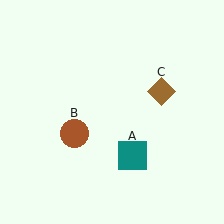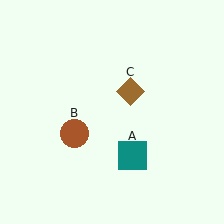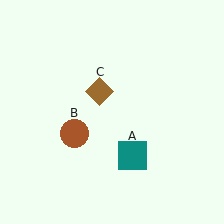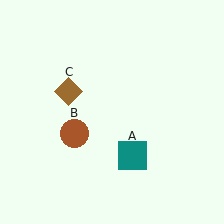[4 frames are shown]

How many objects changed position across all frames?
1 object changed position: brown diamond (object C).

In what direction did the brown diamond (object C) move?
The brown diamond (object C) moved left.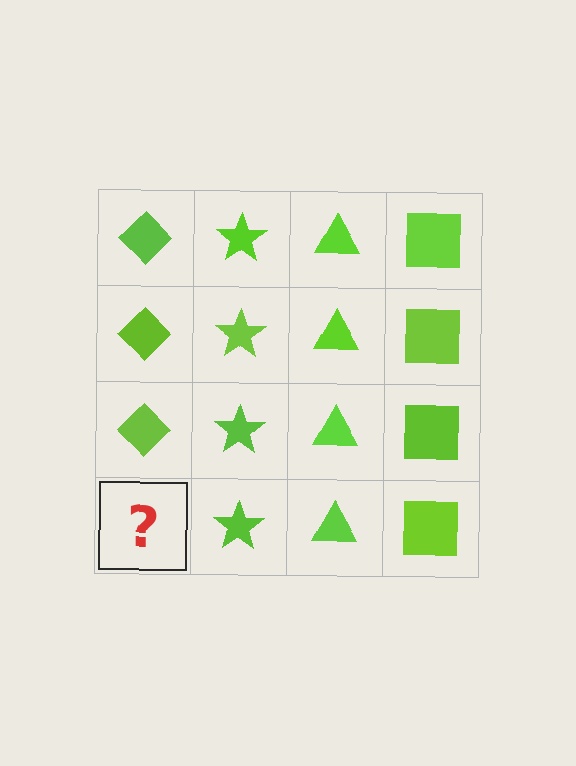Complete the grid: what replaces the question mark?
The question mark should be replaced with a lime diamond.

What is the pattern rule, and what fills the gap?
The rule is that each column has a consistent shape. The gap should be filled with a lime diamond.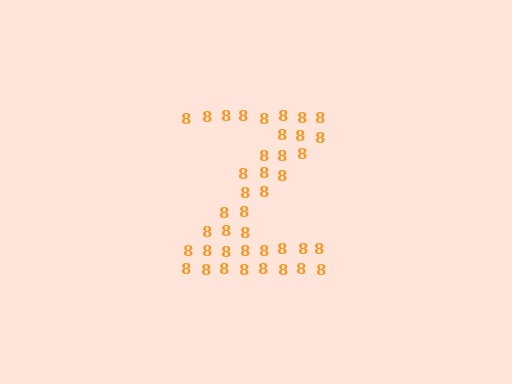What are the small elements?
The small elements are digit 8's.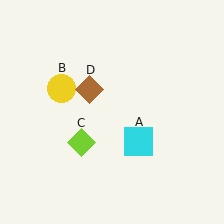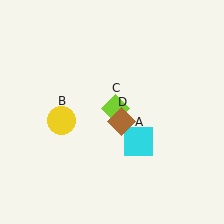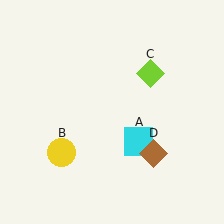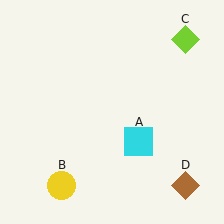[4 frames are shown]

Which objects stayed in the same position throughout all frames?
Cyan square (object A) remained stationary.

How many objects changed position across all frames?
3 objects changed position: yellow circle (object B), lime diamond (object C), brown diamond (object D).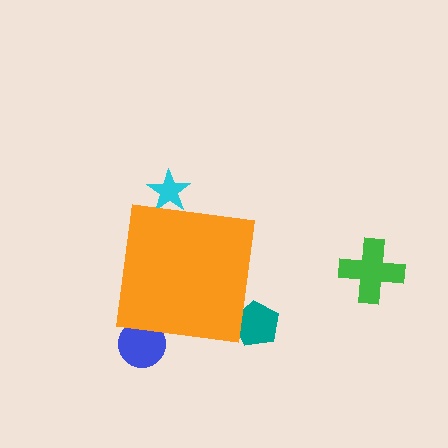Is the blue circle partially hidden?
Yes, the blue circle is partially hidden behind the orange square.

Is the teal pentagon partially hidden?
Yes, the teal pentagon is partially hidden behind the orange square.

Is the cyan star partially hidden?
Yes, the cyan star is partially hidden behind the orange square.